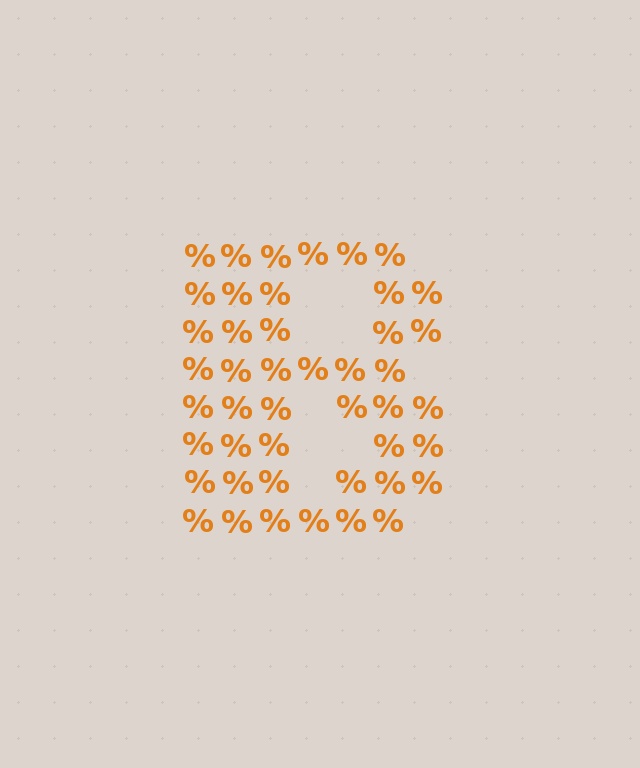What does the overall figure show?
The overall figure shows the letter B.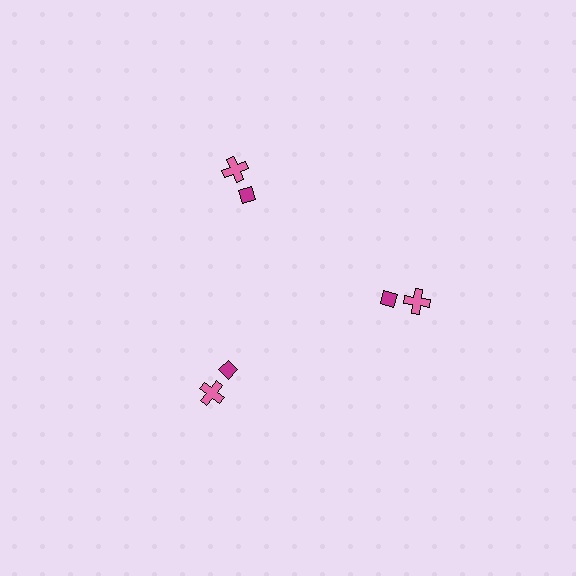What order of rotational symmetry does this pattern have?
This pattern has 3-fold rotational symmetry.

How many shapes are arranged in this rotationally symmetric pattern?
There are 6 shapes, arranged in 3 groups of 2.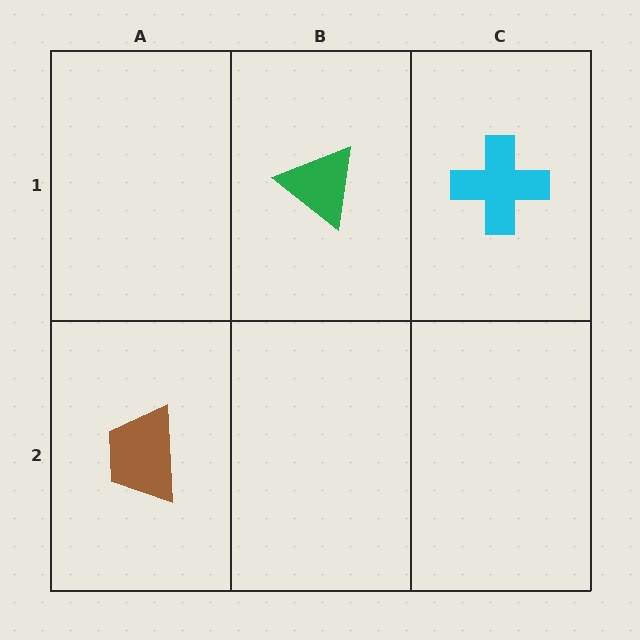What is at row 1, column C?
A cyan cross.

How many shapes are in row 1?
2 shapes.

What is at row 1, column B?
A green triangle.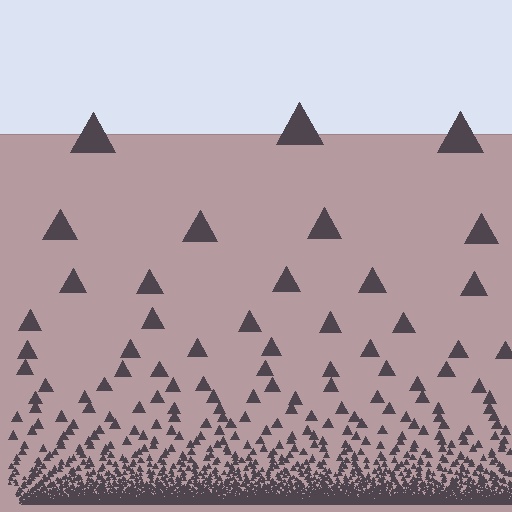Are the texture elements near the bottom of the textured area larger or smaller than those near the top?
Smaller. The gradient is inverted — elements near the bottom are smaller and denser.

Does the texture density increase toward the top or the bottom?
Density increases toward the bottom.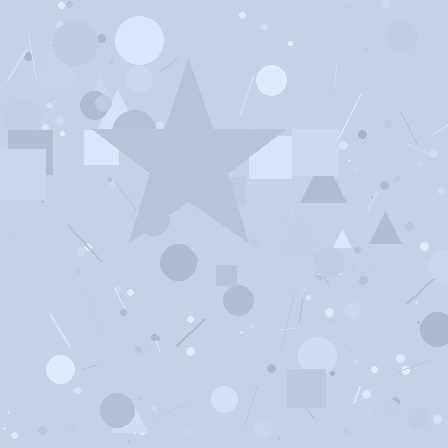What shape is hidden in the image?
A star is hidden in the image.